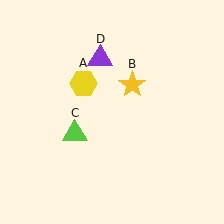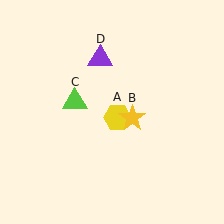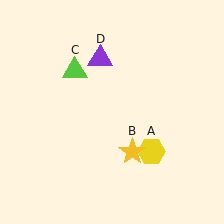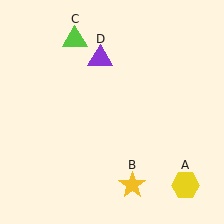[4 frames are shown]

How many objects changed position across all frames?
3 objects changed position: yellow hexagon (object A), yellow star (object B), lime triangle (object C).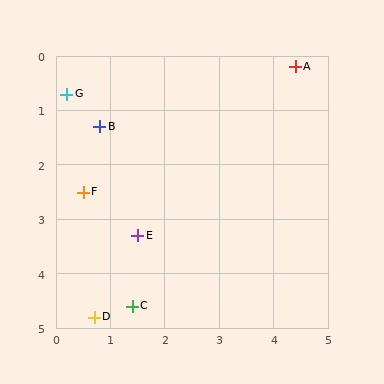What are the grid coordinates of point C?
Point C is at approximately (1.4, 4.6).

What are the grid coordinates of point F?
Point F is at approximately (0.5, 2.5).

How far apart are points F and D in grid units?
Points F and D are about 2.3 grid units apart.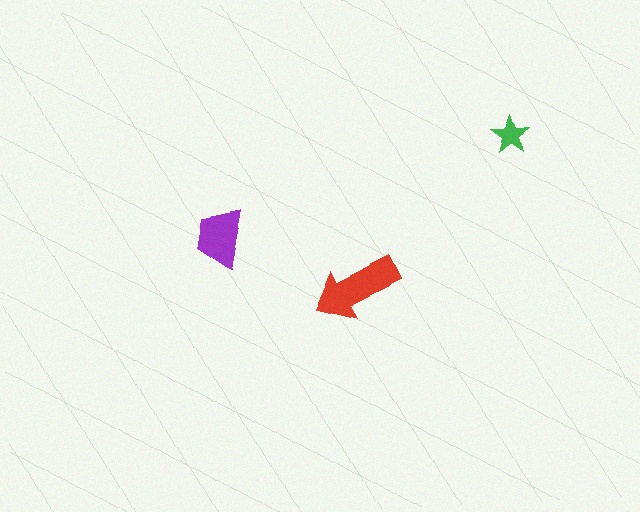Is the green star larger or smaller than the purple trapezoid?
Smaller.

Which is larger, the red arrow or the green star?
The red arrow.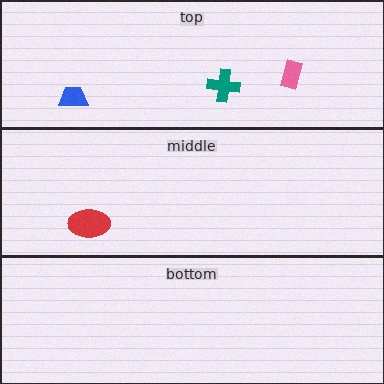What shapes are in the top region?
The pink rectangle, the teal cross, the blue trapezoid.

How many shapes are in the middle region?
1.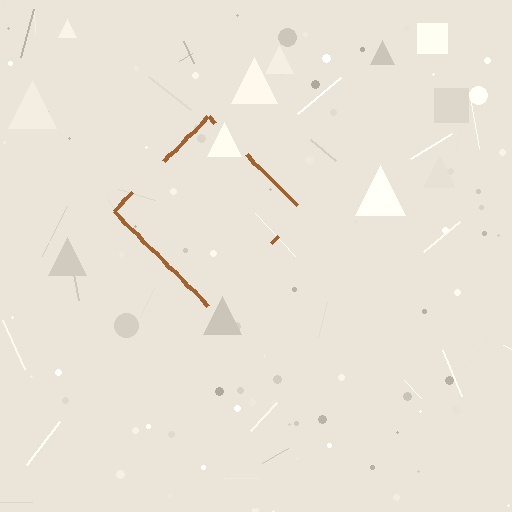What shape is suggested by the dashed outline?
The dashed outline suggests a diamond.